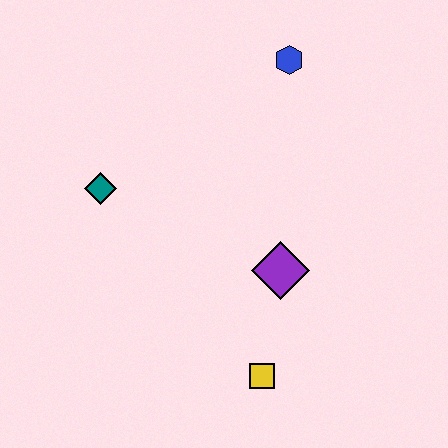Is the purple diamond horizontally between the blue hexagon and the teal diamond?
Yes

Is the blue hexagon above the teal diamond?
Yes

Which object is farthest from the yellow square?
The blue hexagon is farthest from the yellow square.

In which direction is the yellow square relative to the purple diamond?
The yellow square is below the purple diamond.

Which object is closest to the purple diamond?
The yellow square is closest to the purple diamond.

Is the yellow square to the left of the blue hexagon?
Yes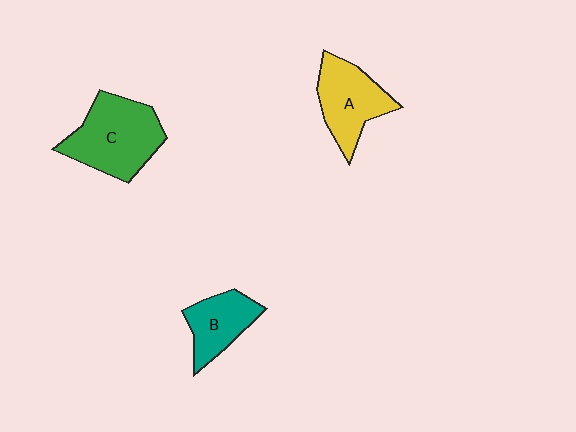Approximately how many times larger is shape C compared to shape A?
Approximately 1.3 times.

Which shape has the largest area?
Shape C (green).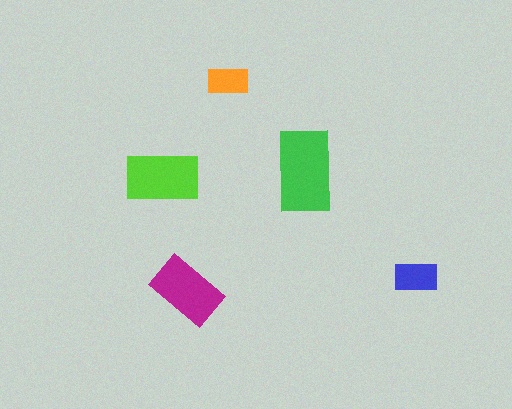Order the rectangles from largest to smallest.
the green one, the lime one, the magenta one, the blue one, the orange one.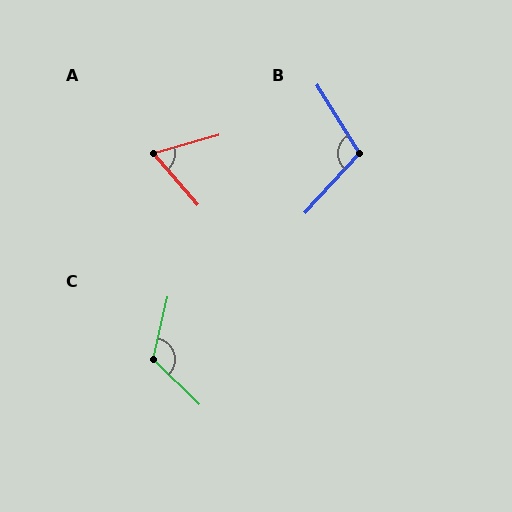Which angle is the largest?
C, at approximately 121 degrees.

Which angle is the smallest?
A, at approximately 65 degrees.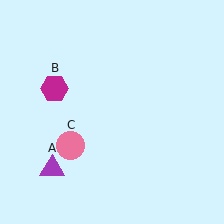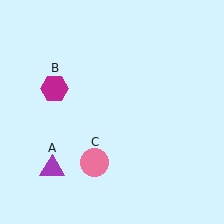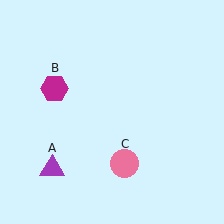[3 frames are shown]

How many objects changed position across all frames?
1 object changed position: pink circle (object C).